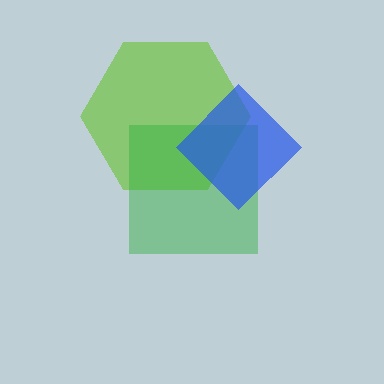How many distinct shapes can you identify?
There are 3 distinct shapes: a lime hexagon, a green square, a blue diamond.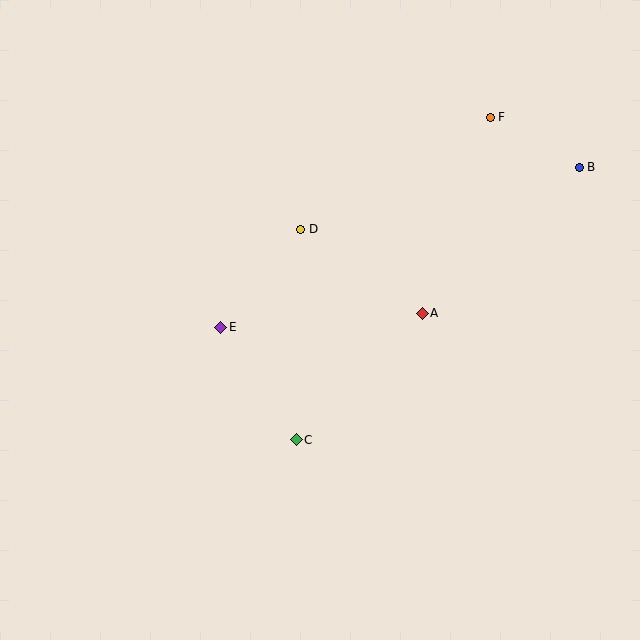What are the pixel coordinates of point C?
Point C is at (296, 440).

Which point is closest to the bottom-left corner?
Point C is closest to the bottom-left corner.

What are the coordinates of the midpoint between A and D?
The midpoint between A and D is at (361, 271).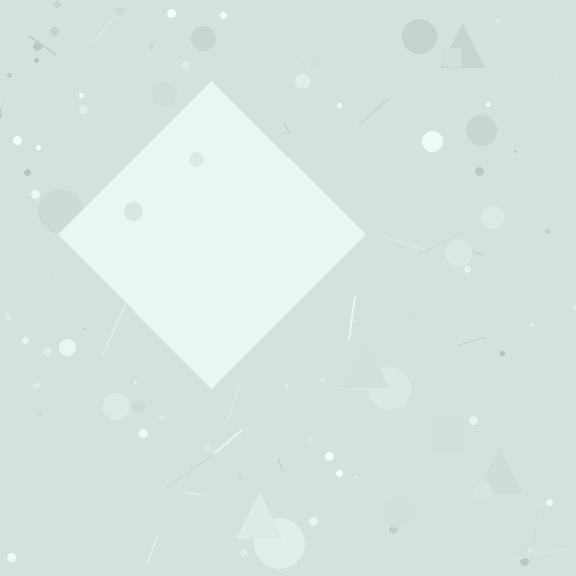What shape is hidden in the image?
A diamond is hidden in the image.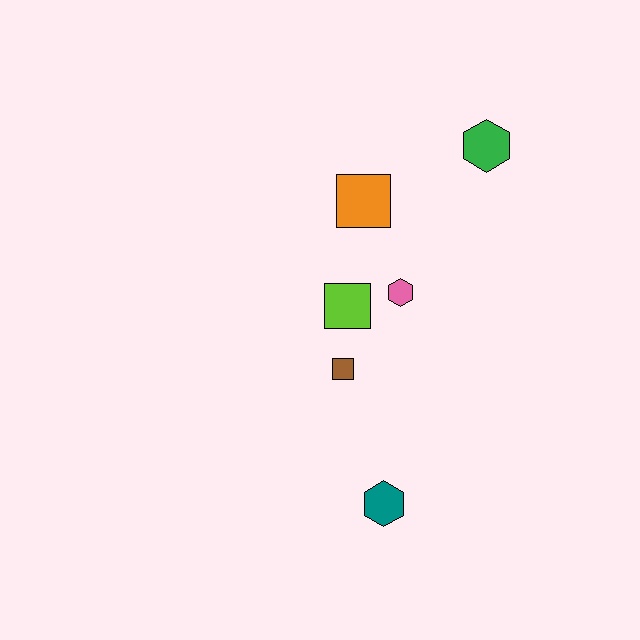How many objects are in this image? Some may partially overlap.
There are 6 objects.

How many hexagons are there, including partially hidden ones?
There are 3 hexagons.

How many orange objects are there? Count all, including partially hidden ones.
There is 1 orange object.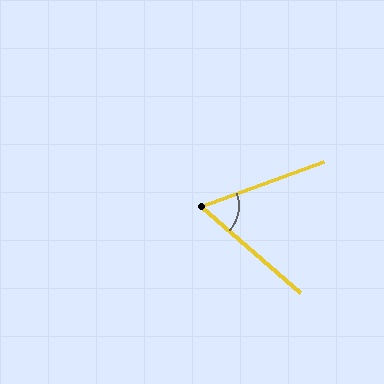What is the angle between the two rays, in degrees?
Approximately 61 degrees.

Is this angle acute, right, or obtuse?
It is acute.